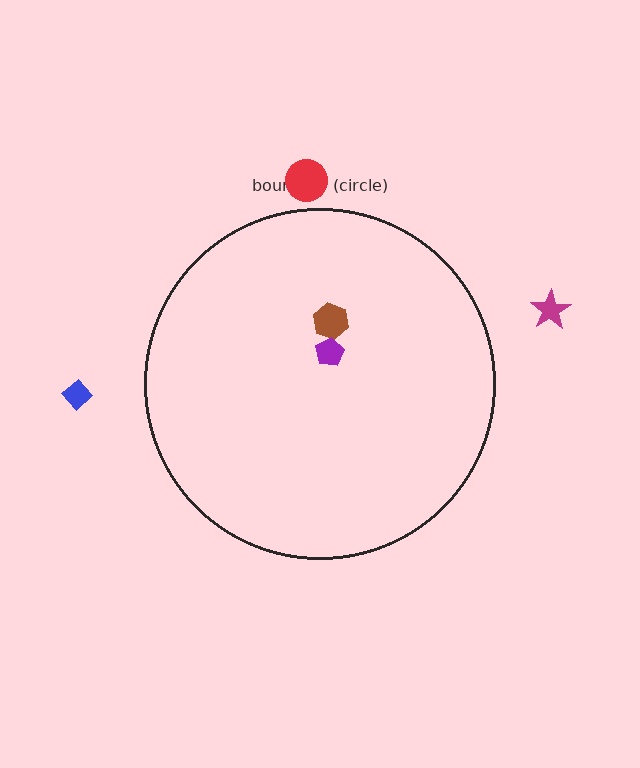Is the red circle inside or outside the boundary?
Outside.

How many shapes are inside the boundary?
2 inside, 3 outside.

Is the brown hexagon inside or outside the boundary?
Inside.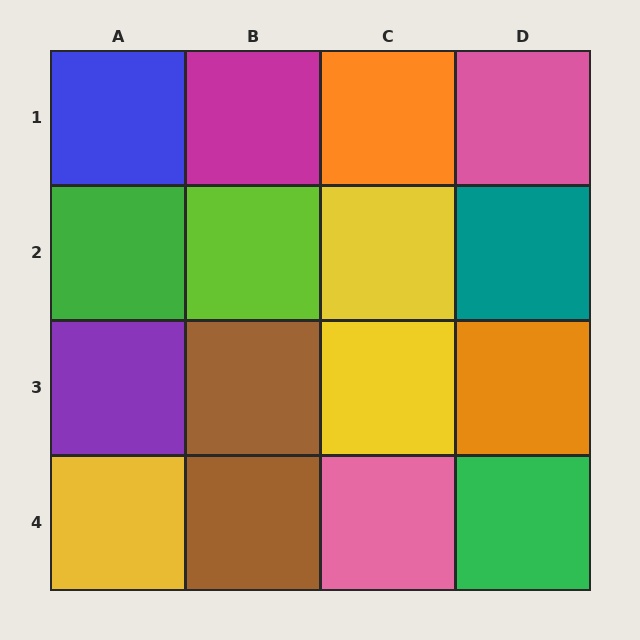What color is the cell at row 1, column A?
Blue.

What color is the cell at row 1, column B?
Magenta.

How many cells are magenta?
1 cell is magenta.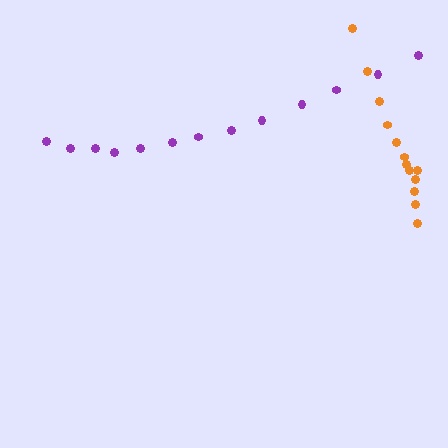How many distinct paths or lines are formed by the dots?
There are 2 distinct paths.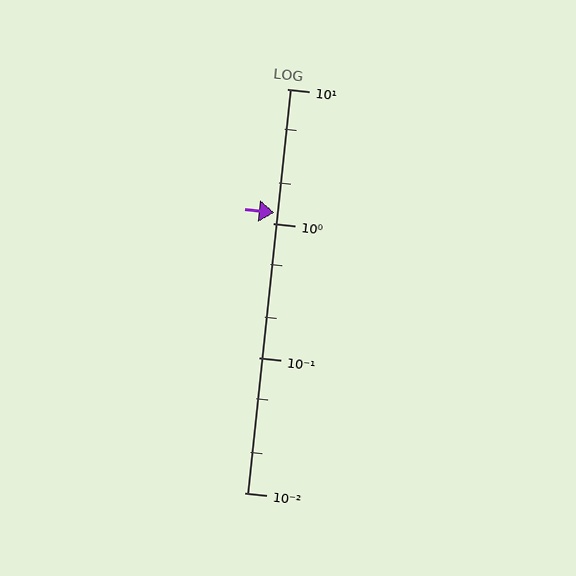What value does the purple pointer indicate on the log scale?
The pointer indicates approximately 1.2.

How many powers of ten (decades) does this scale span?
The scale spans 3 decades, from 0.01 to 10.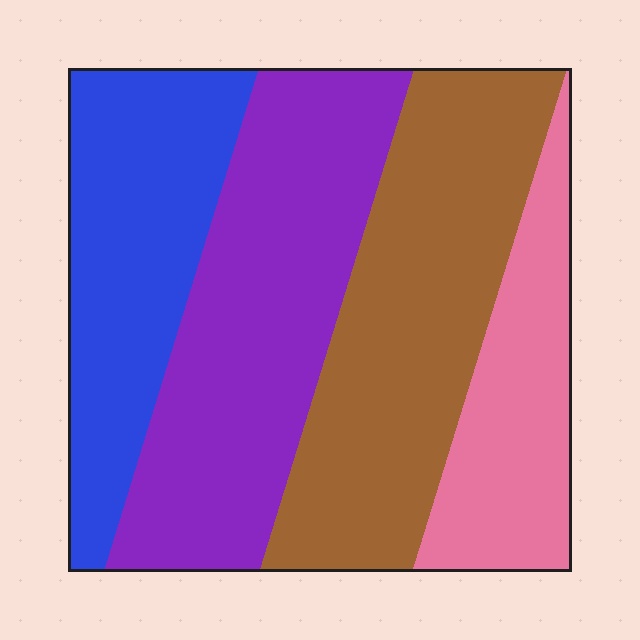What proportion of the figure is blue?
Blue covers 22% of the figure.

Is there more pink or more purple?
Purple.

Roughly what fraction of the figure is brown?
Brown covers about 30% of the figure.